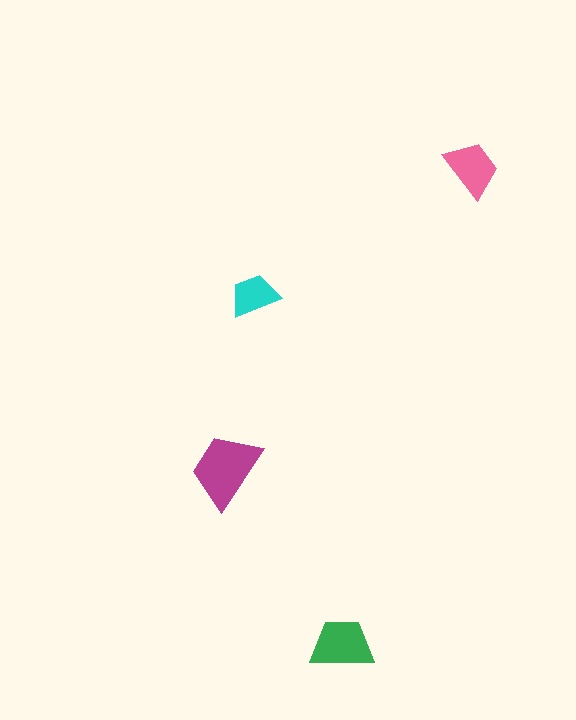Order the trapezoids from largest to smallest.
the magenta one, the green one, the pink one, the cyan one.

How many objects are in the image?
There are 4 objects in the image.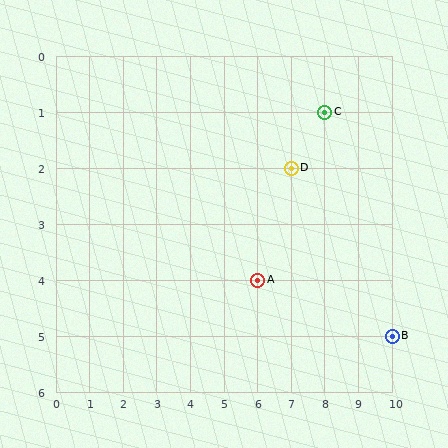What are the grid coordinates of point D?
Point D is at grid coordinates (7, 2).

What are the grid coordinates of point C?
Point C is at grid coordinates (8, 1).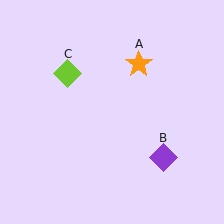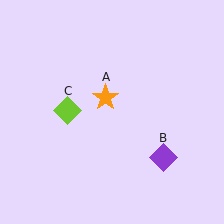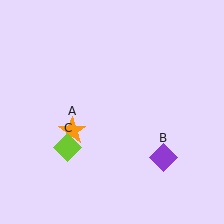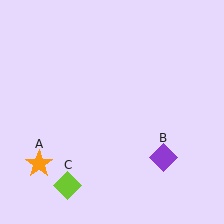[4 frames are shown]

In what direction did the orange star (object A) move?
The orange star (object A) moved down and to the left.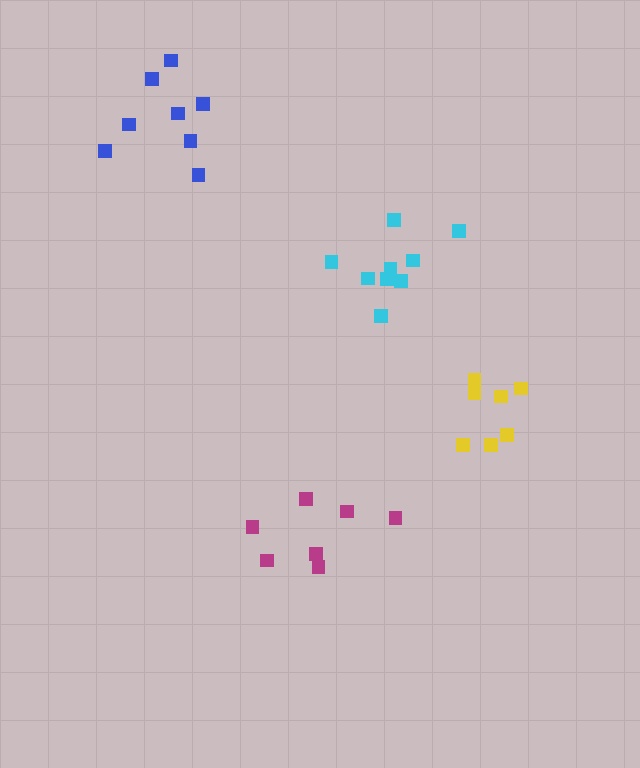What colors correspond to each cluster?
The clusters are colored: magenta, cyan, blue, yellow.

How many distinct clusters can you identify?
There are 4 distinct clusters.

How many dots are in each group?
Group 1: 7 dots, Group 2: 9 dots, Group 3: 8 dots, Group 4: 7 dots (31 total).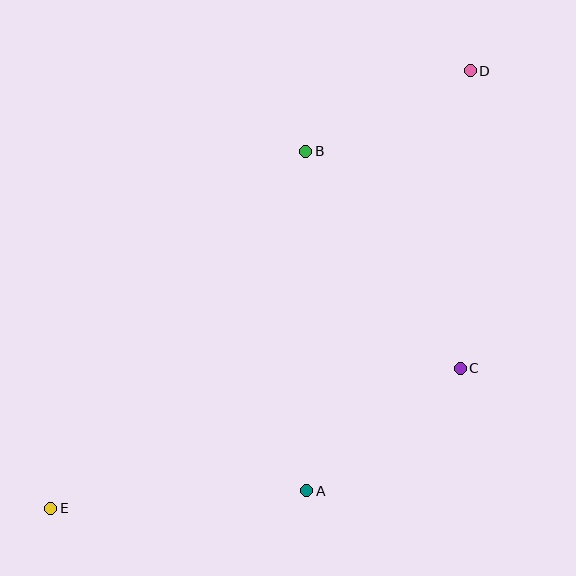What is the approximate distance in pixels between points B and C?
The distance between B and C is approximately 266 pixels.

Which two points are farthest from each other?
Points D and E are farthest from each other.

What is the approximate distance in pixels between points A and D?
The distance between A and D is approximately 451 pixels.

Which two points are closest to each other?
Points B and D are closest to each other.